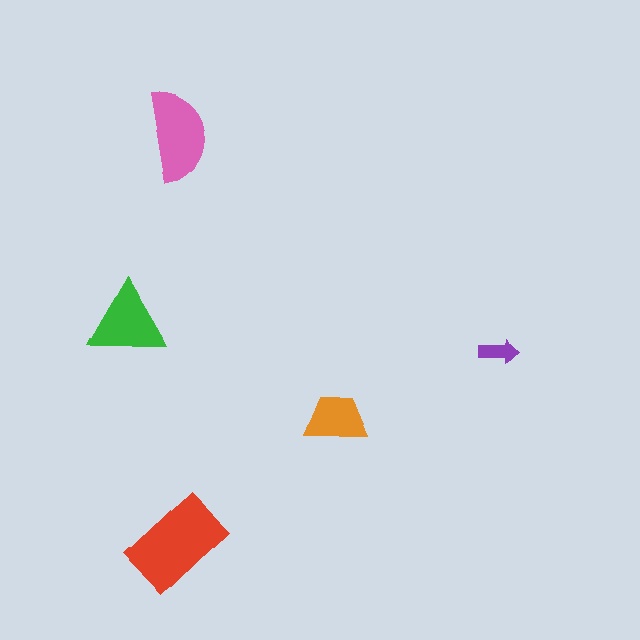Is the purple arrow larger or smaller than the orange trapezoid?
Smaller.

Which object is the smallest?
The purple arrow.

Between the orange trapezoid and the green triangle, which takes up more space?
The green triangle.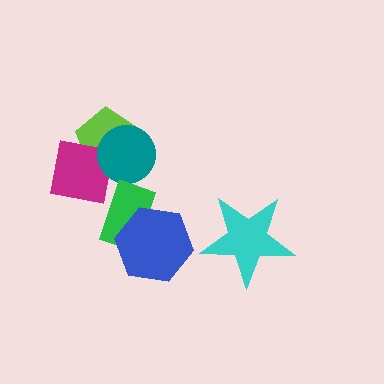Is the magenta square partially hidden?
Yes, it is partially covered by another shape.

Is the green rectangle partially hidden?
Yes, it is partially covered by another shape.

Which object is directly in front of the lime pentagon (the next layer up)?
The magenta square is directly in front of the lime pentagon.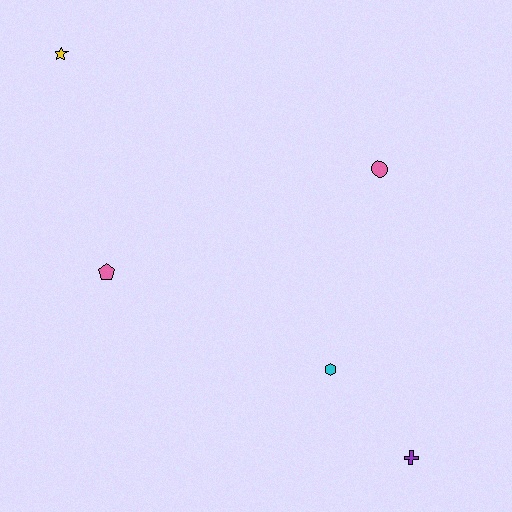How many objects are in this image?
There are 5 objects.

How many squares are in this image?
There are no squares.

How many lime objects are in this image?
There are no lime objects.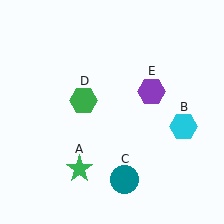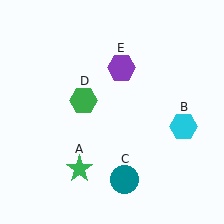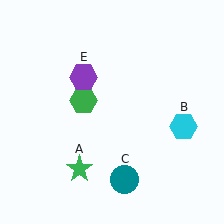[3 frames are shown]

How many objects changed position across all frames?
1 object changed position: purple hexagon (object E).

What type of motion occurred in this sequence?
The purple hexagon (object E) rotated counterclockwise around the center of the scene.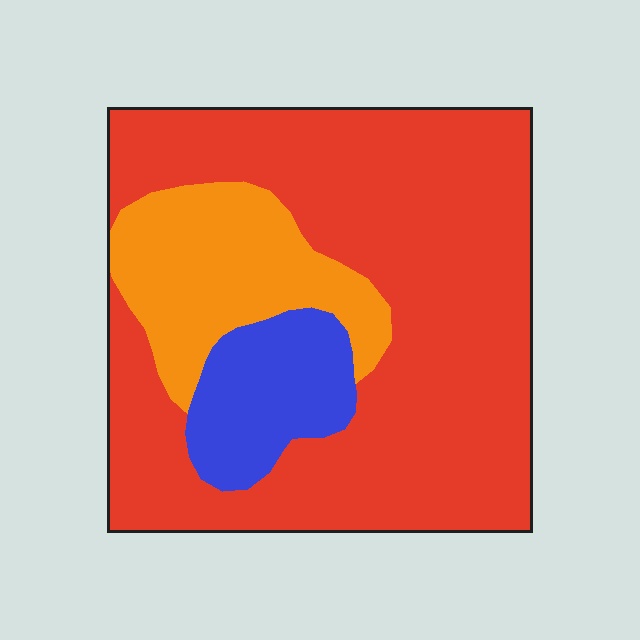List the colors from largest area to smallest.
From largest to smallest: red, orange, blue.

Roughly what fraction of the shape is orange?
Orange takes up about one fifth (1/5) of the shape.